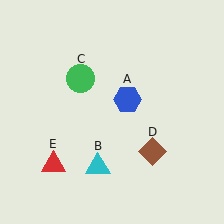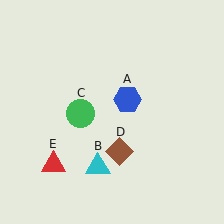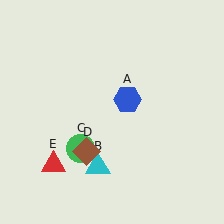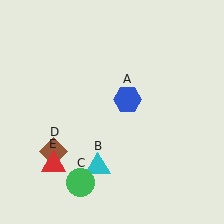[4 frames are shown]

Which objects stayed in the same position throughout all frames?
Blue hexagon (object A) and cyan triangle (object B) and red triangle (object E) remained stationary.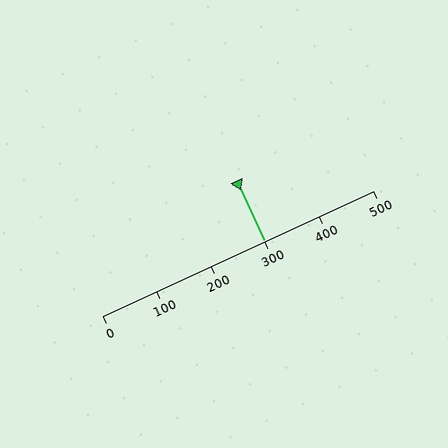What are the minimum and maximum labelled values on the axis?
The axis runs from 0 to 500.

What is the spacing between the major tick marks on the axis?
The major ticks are spaced 100 apart.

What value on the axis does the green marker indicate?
The marker indicates approximately 300.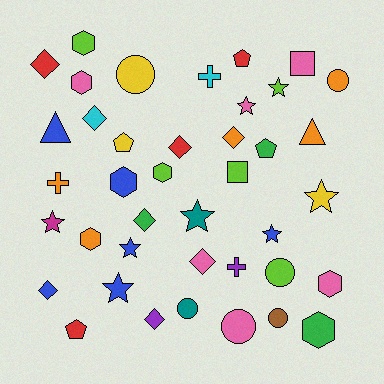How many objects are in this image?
There are 40 objects.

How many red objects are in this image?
There are 4 red objects.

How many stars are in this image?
There are 8 stars.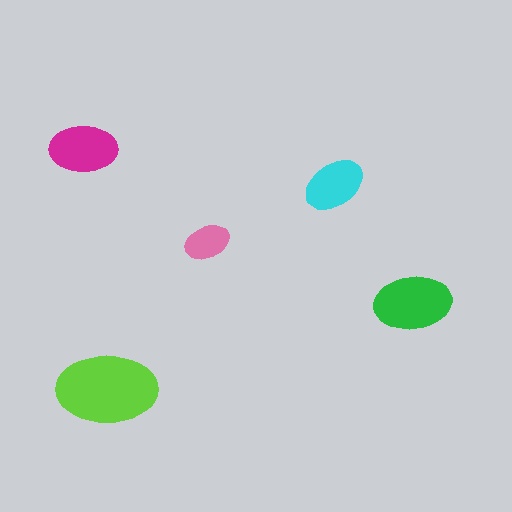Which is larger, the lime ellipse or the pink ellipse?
The lime one.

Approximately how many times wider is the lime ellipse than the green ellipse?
About 1.5 times wider.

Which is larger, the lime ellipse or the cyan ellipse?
The lime one.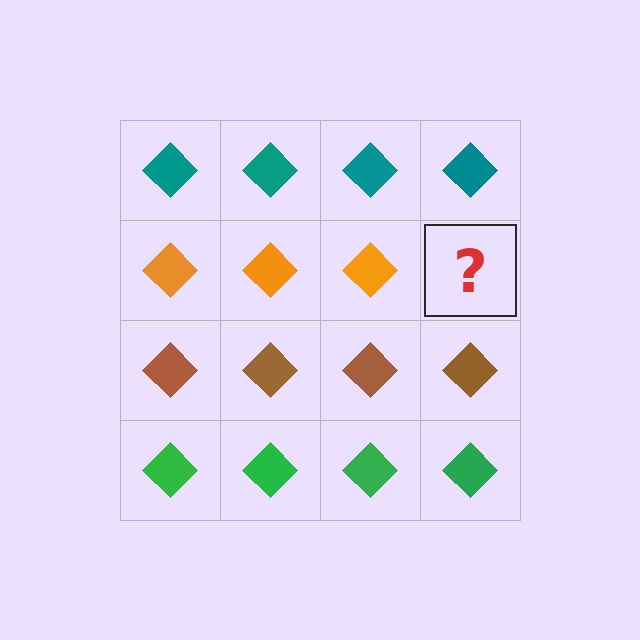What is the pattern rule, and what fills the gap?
The rule is that each row has a consistent color. The gap should be filled with an orange diamond.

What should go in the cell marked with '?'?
The missing cell should contain an orange diamond.